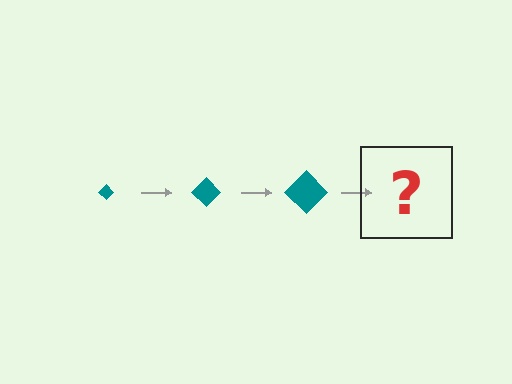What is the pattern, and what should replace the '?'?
The pattern is that the diamond gets progressively larger each step. The '?' should be a teal diamond, larger than the previous one.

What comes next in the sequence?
The next element should be a teal diamond, larger than the previous one.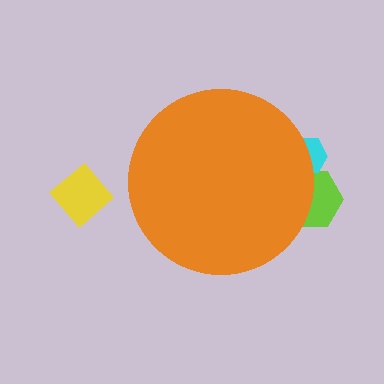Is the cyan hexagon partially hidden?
Yes, the cyan hexagon is partially hidden behind the orange circle.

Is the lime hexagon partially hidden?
Yes, the lime hexagon is partially hidden behind the orange circle.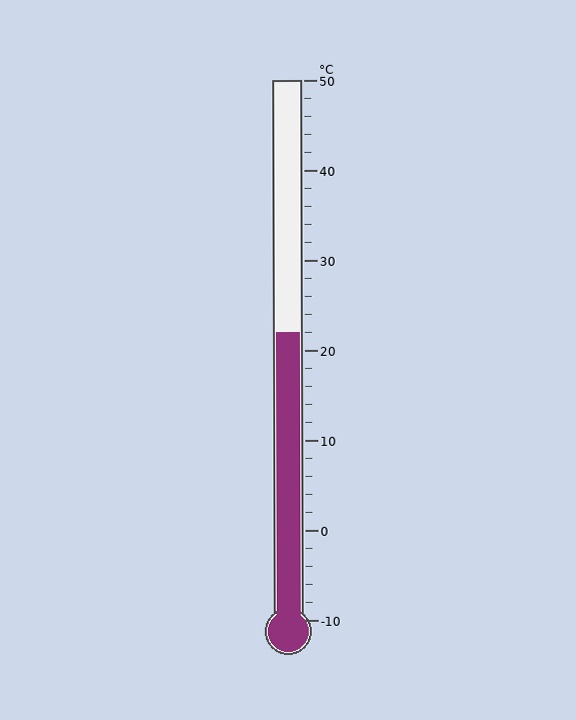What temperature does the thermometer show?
The thermometer shows approximately 22°C.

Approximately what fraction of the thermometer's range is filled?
The thermometer is filled to approximately 55% of its range.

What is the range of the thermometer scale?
The thermometer scale ranges from -10°C to 50°C.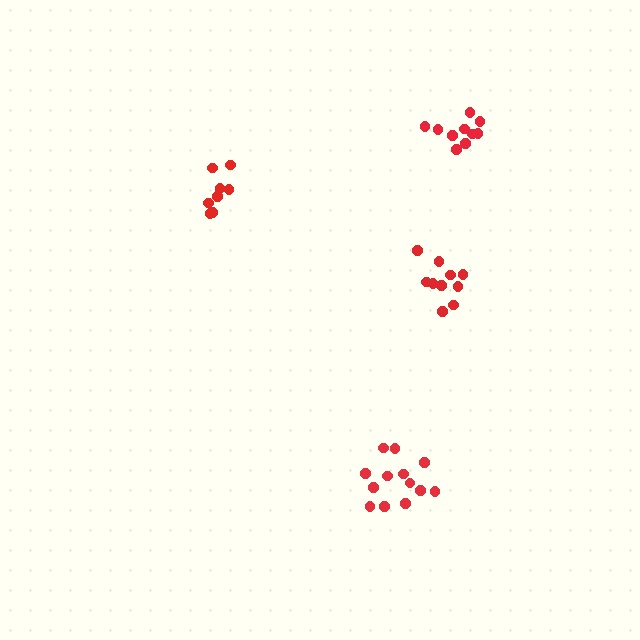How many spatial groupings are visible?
There are 4 spatial groupings.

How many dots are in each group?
Group 1: 8 dots, Group 2: 10 dots, Group 3: 13 dots, Group 4: 10 dots (41 total).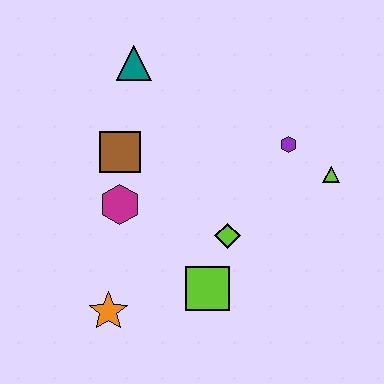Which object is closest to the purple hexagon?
The lime triangle is closest to the purple hexagon.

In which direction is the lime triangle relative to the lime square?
The lime triangle is to the right of the lime square.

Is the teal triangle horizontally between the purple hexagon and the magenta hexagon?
Yes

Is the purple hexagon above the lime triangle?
Yes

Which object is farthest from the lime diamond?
The teal triangle is farthest from the lime diamond.